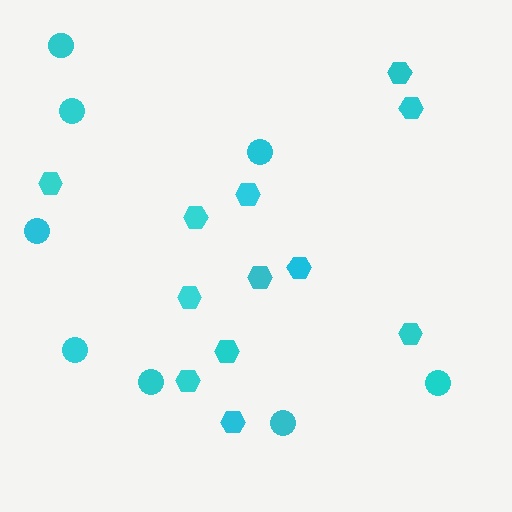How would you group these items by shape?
There are 2 groups: one group of hexagons (12) and one group of circles (8).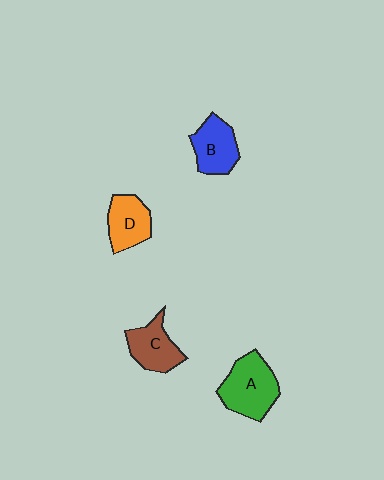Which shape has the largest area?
Shape A (green).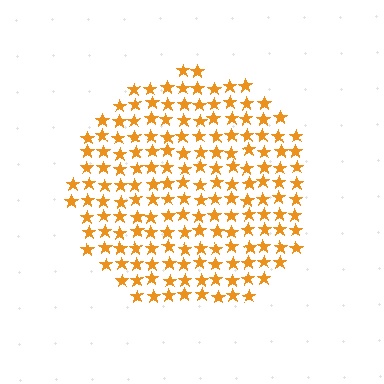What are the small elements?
The small elements are stars.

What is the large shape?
The large shape is a circle.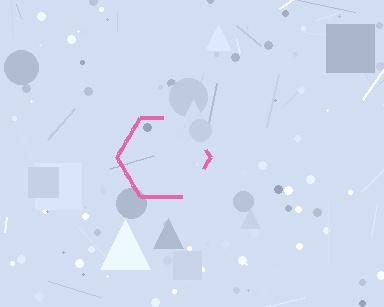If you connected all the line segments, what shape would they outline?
They would outline a hexagon.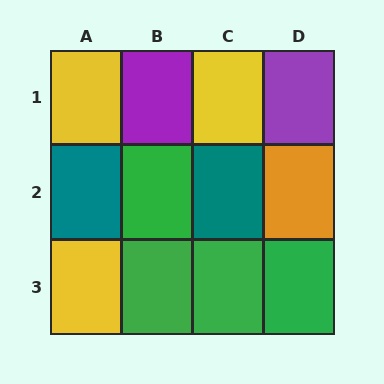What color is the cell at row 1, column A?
Yellow.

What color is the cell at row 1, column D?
Purple.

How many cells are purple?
2 cells are purple.